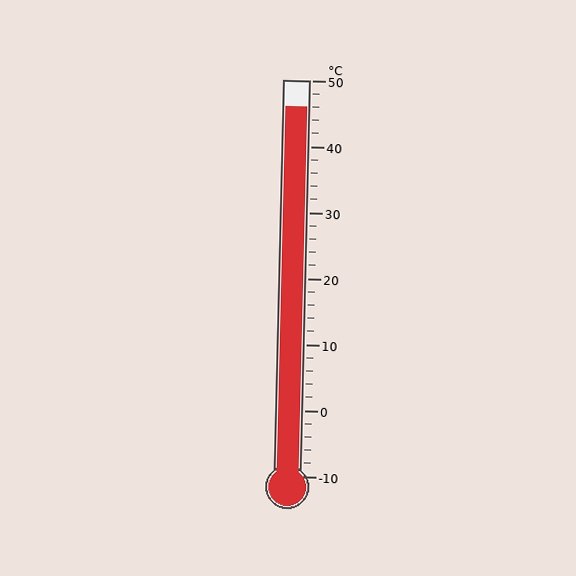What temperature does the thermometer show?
The thermometer shows approximately 46°C.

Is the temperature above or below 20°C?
The temperature is above 20°C.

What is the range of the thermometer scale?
The thermometer scale ranges from -10°C to 50°C.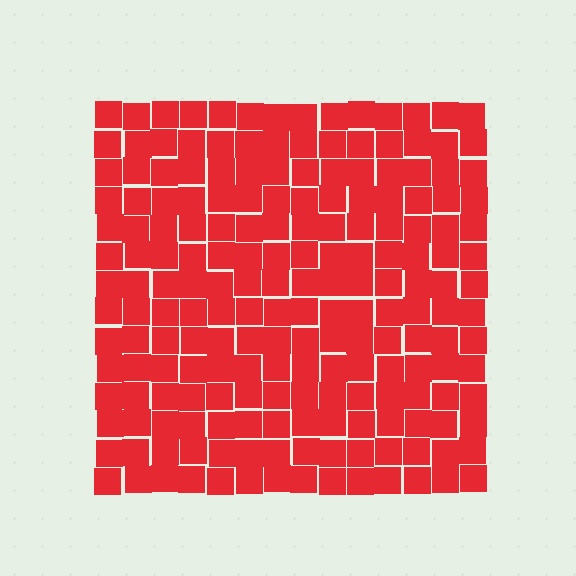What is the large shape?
The large shape is a square.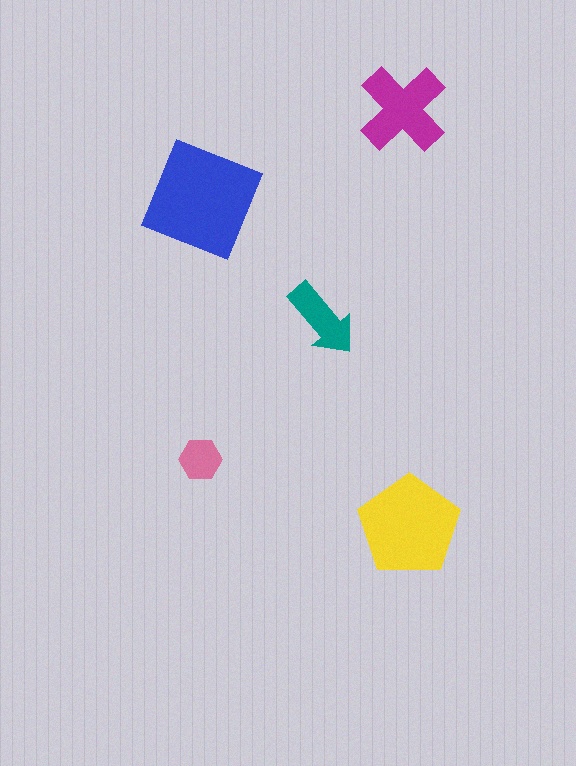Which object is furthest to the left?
The pink hexagon is leftmost.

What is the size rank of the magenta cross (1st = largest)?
3rd.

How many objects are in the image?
There are 5 objects in the image.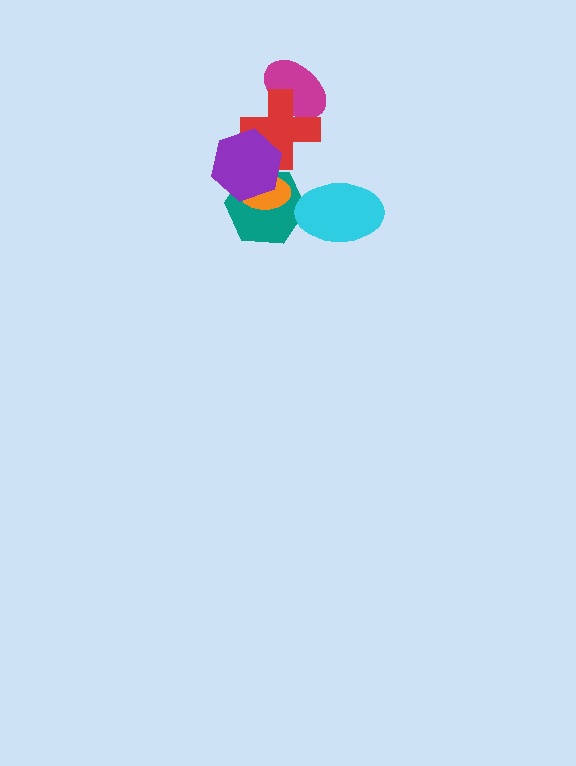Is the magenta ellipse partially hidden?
Yes, it is partially covered by another shape.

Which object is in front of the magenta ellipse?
The red cross is in front of the magenta ellipse.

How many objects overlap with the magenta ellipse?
1 object overlaps with the magenta ellipse.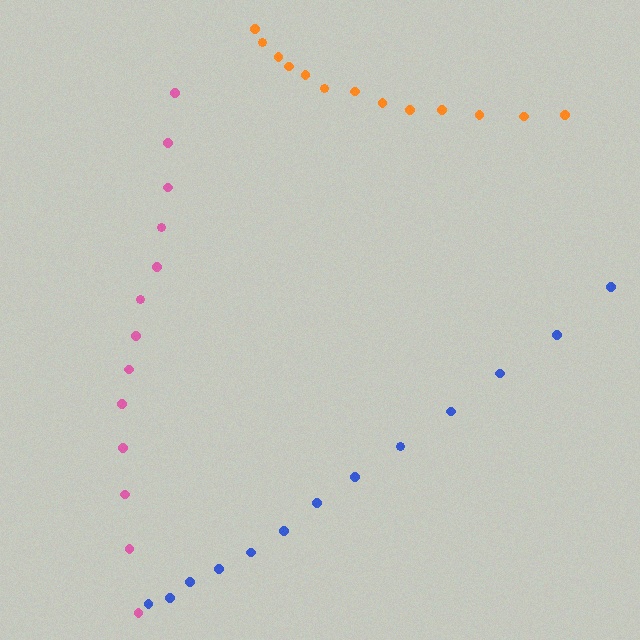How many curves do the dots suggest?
There are 3 distinct paths.